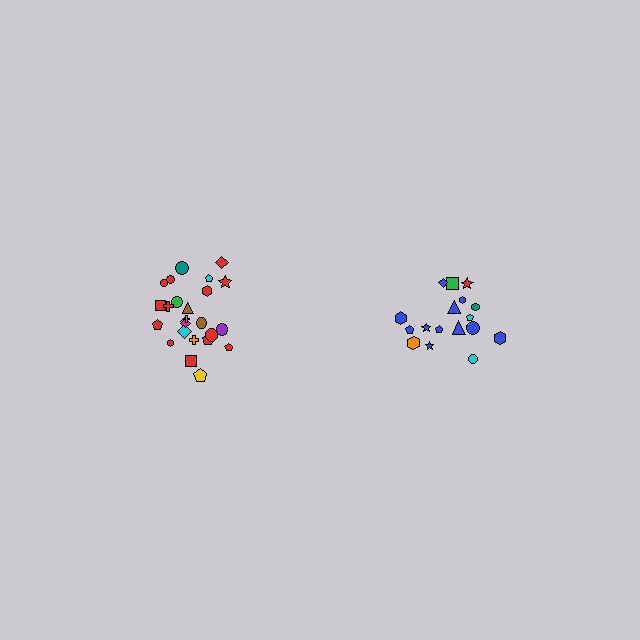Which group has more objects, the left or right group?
The left group.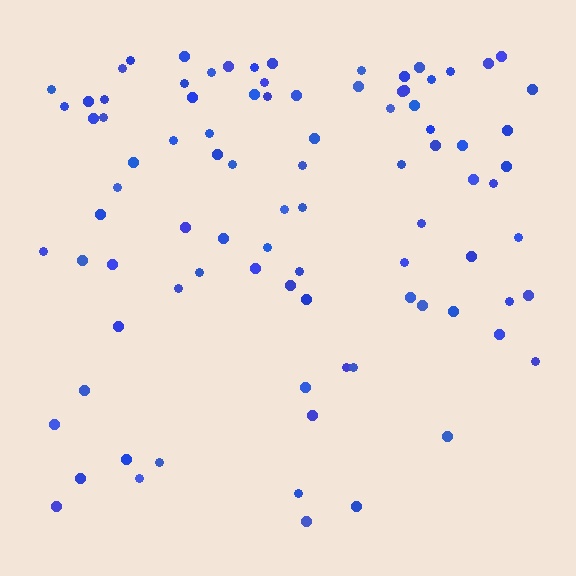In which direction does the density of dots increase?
From bottom to top, with the top side densest.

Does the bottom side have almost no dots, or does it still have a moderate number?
Still a moderate number, just noticeably fewer than the top.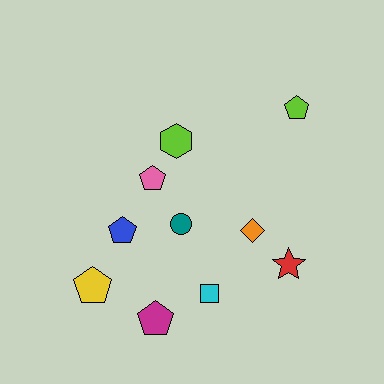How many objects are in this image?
There are 10 objects.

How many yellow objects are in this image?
There is 1 yellow object.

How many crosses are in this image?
There are no crosses.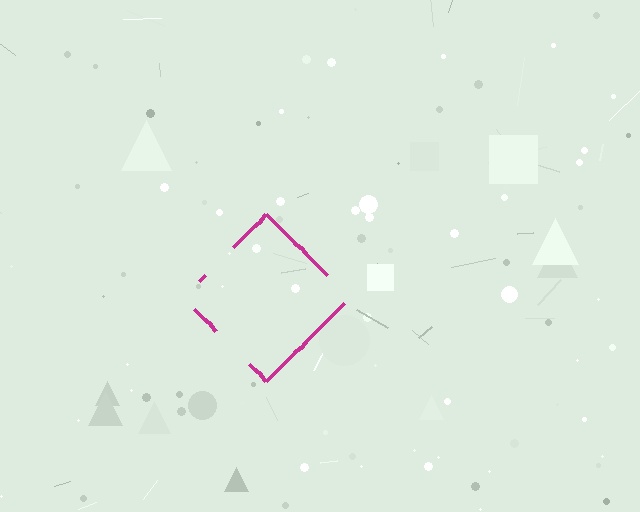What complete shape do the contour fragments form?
The contour fragments form a diamond.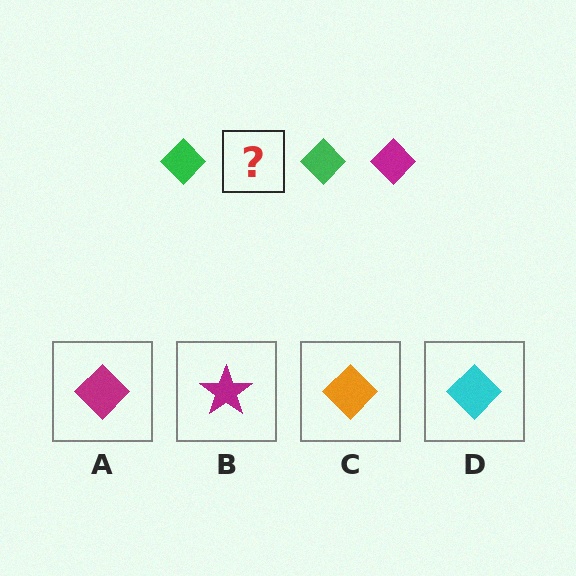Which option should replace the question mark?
Option A.